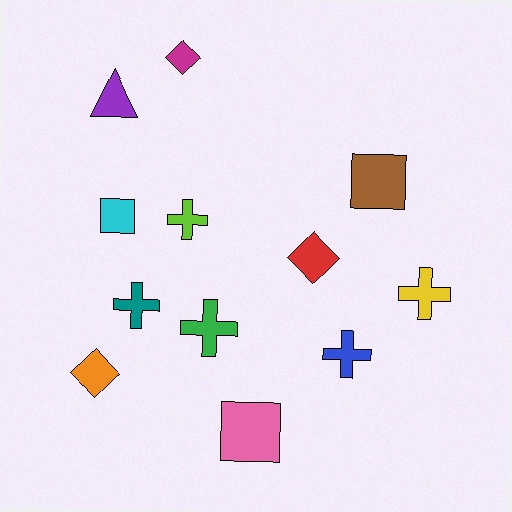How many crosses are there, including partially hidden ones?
There are 5 crosses.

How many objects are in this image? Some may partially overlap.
There are 12 objects.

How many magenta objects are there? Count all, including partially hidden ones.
There is 1 magenta object.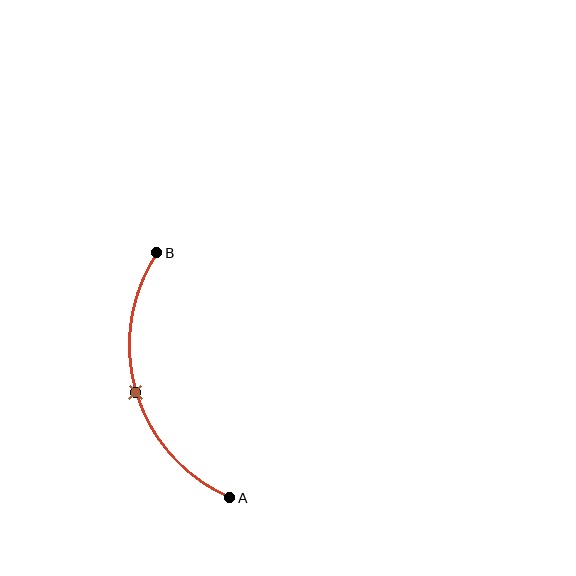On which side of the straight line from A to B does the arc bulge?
The arc bulges to the left of the straight line connecting A and B.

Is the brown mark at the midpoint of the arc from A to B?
Yes. The brown mark lies on the arc at equal arc-length from both A and B — it is the arc midpoint.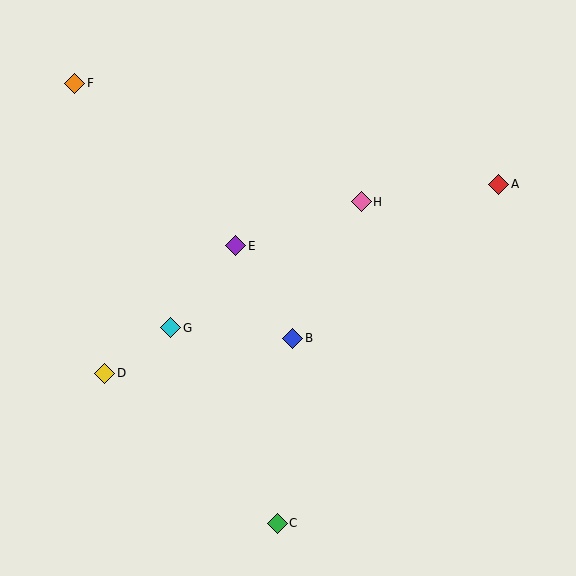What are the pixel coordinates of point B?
Point B is at (293, 338).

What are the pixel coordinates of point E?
Point E is at (236, 246).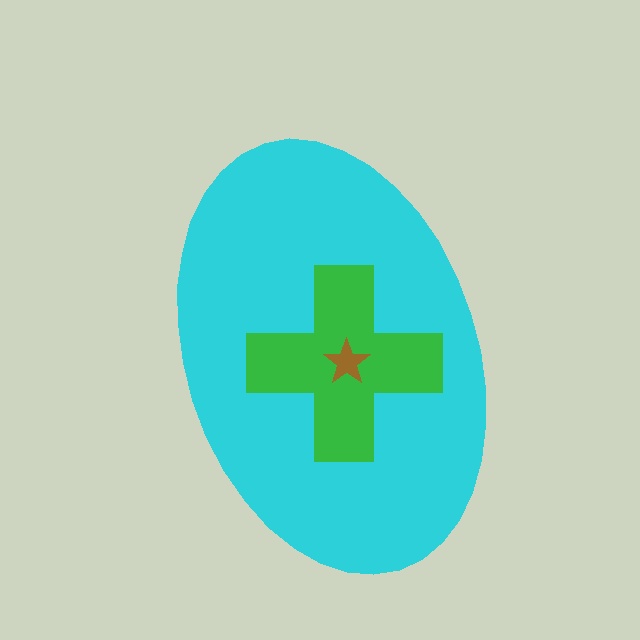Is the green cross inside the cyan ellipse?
Yes.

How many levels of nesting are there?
3.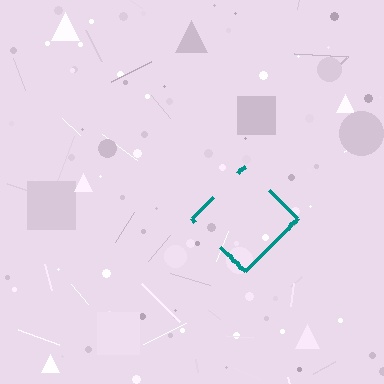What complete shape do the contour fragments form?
The contour fragments form a diamond.